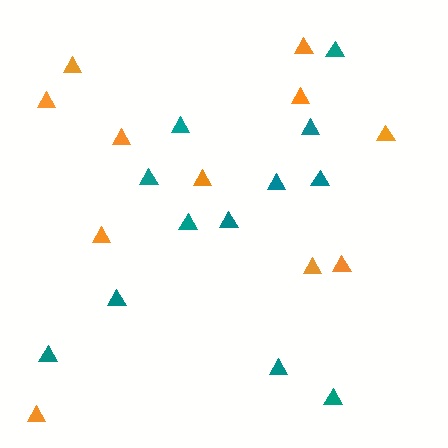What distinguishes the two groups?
There are 2 groups: one group of orange triangles (11) and one group of teal triangles (12).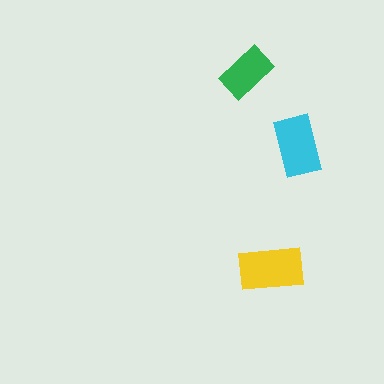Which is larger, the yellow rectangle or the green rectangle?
The yellow one.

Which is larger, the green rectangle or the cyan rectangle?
The cyan one.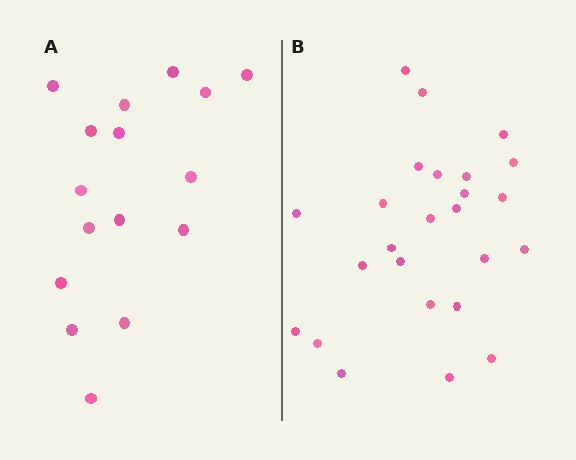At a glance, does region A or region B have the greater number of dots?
Region B (the right region) has more dots.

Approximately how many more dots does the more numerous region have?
Region B has roughly 8 or so more dots than region A.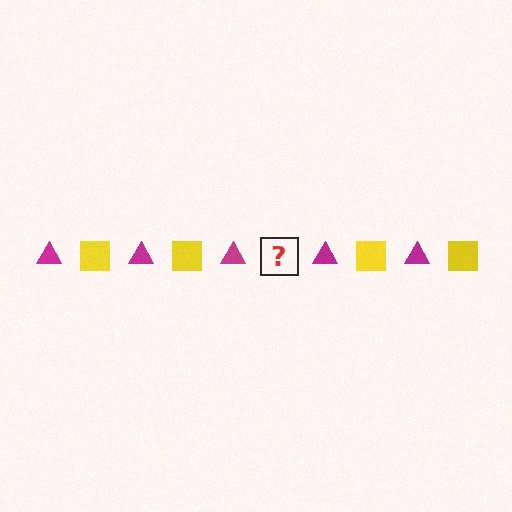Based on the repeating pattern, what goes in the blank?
The blank should be a yellow square.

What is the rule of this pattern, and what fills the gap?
The rule is that the pattern alternates between magenta triangle and yellow square. The gap should be filled with a yellow square.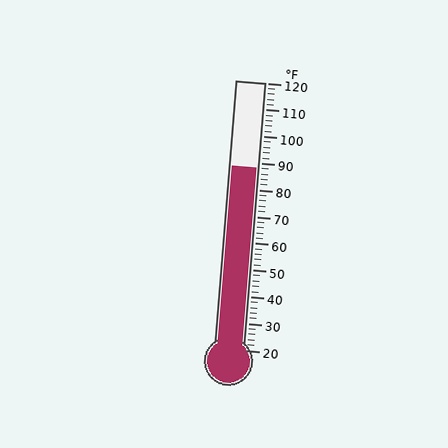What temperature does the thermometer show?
The thermometer shows approximately 88°F.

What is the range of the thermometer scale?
The thermometer scale ranges from 20°F to 120°F.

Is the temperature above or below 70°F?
The temperature is above 70°F.